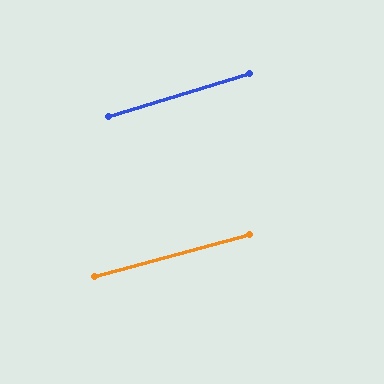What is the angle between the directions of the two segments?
Approximately 2 degrees.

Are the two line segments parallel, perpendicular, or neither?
Parallel — their directions differ by only 1.5°.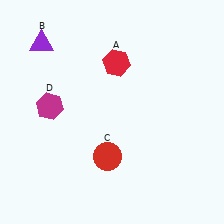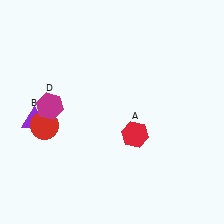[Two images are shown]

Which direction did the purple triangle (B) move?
The purple triangle (B) moved down.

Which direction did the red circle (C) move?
The red circle (C) moved left.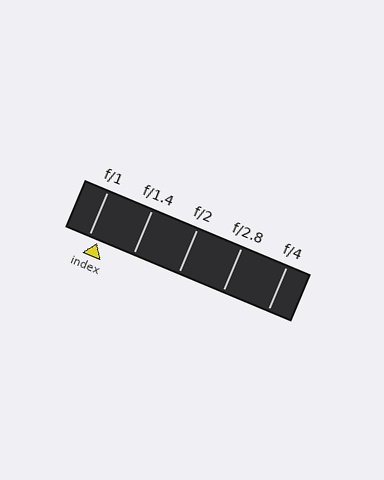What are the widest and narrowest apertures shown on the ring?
The widest aperture shown is f/1 and the narrowest is f/4.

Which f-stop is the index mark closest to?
The index mark is closest to f/1.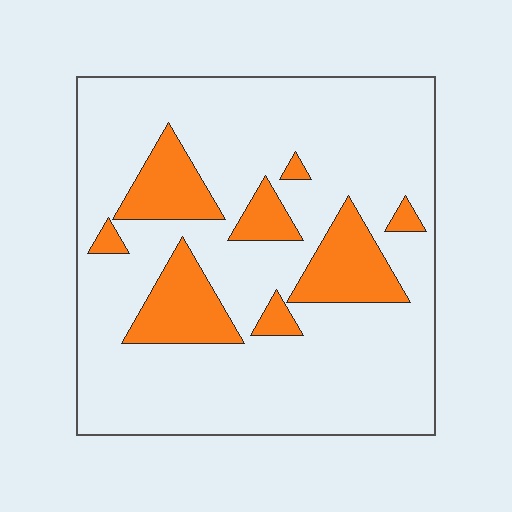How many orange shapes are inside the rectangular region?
8.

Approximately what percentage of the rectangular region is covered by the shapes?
Approximately 20%.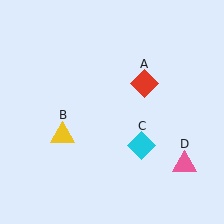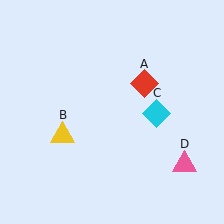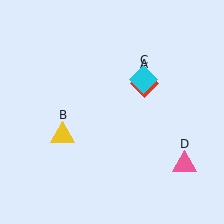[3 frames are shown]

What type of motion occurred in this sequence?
The cyan diamond (object C) rotated counterclockwise around the center of the scene.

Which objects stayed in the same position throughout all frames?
Red diamond (object A) and yellow triangle (object B) and pink triangle (object D) remained stationary.